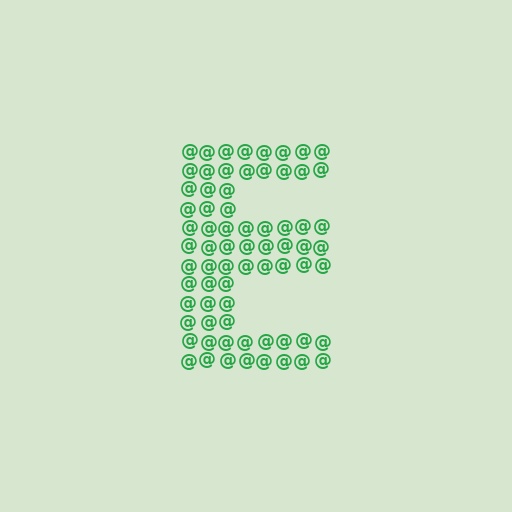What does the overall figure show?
The overall figure shows the letter E.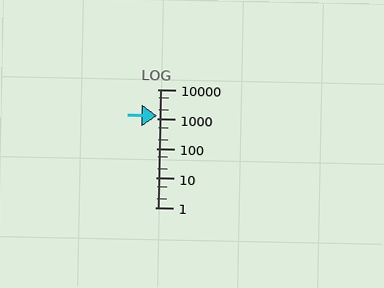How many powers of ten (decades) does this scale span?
The scale spans 4 decades, from 1 to 10000.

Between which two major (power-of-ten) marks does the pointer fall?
The pointer is between 1000 and 10000.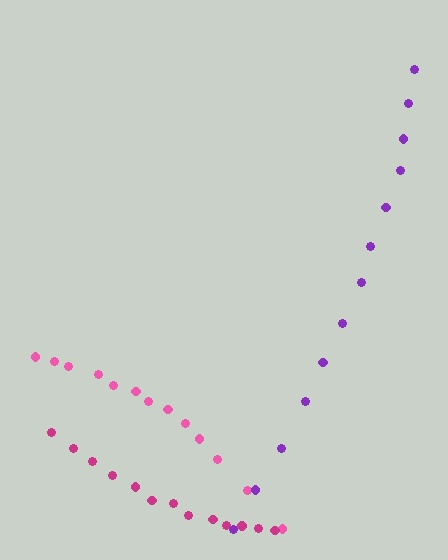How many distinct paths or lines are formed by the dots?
There are 3 distinct paths.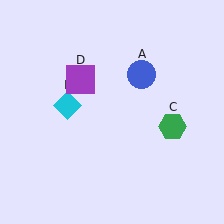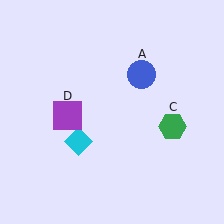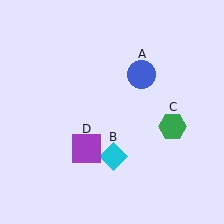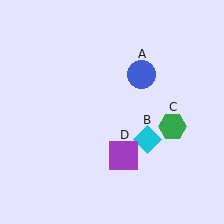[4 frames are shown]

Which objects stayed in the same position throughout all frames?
Blue circle (object A) and green hexagon (object C) remained stationary.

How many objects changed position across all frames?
2 objects changed position: cyan diamond (object B), purple square (object D).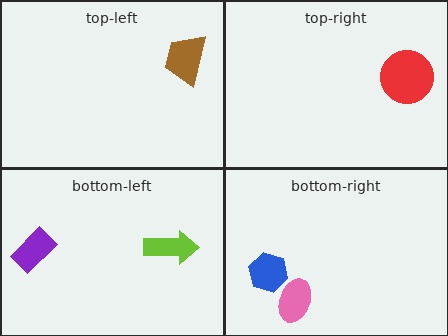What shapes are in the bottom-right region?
The pink ellipse, the blue hexagon.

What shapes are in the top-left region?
The brown trapezoid.